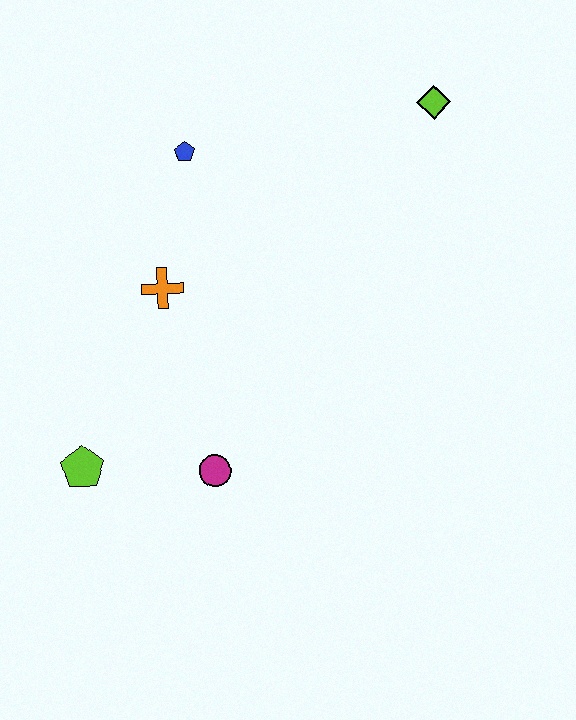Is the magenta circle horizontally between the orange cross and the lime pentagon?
No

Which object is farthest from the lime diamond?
The lime pentagon is farthest from the lime diamond.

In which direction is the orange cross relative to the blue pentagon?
The orange cross is below the blue pentagon.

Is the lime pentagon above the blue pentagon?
No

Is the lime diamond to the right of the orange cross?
Yes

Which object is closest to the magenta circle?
The lime pentagon is closest to the magenta circle.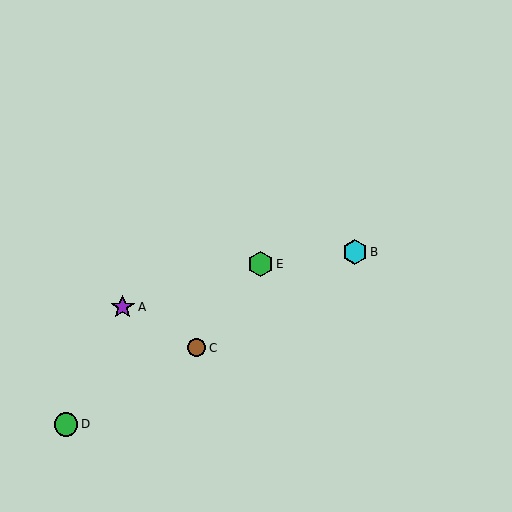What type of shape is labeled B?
Shape B is a cyan hexagon.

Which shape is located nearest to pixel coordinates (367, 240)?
The cyan hexagon (labeled B) at (355, 252) is nearest to that location.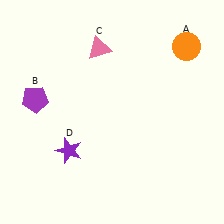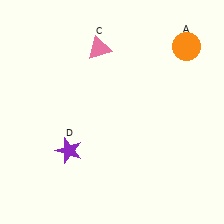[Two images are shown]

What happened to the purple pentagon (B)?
The purple pentagon (B) was removed in Image 2. It was in the top-left area of Image 1.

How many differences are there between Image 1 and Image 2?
There is 1 difference between the two images.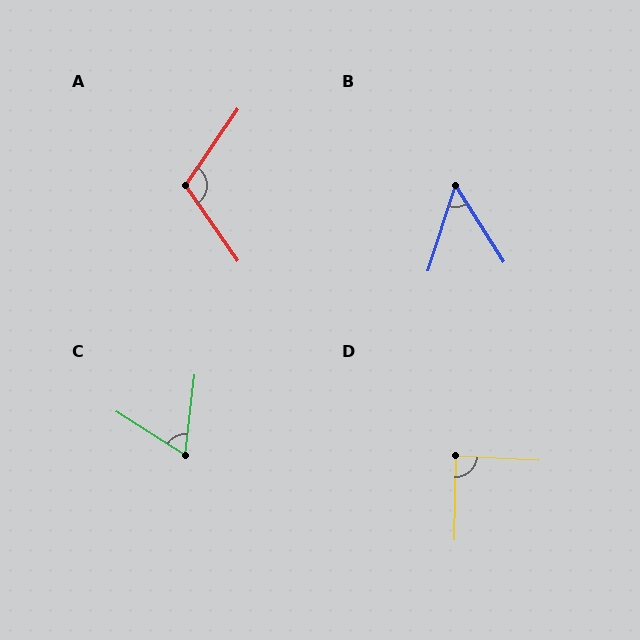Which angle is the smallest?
B, at approximately 50 degrees.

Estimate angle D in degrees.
Approximately 88 degrees.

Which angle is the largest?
A, at approximately 111 degrees.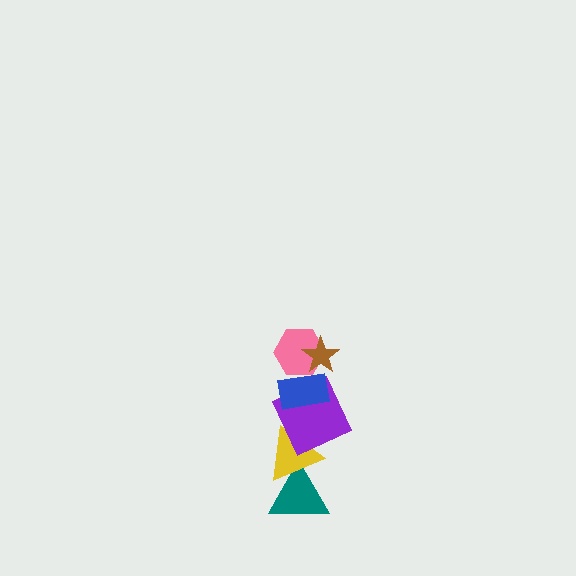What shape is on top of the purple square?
The blue rectangle is on top of the purple square.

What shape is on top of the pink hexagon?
The brown star is on top of the pink hexagon.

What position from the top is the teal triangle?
The teal triangle is 6th from the top.